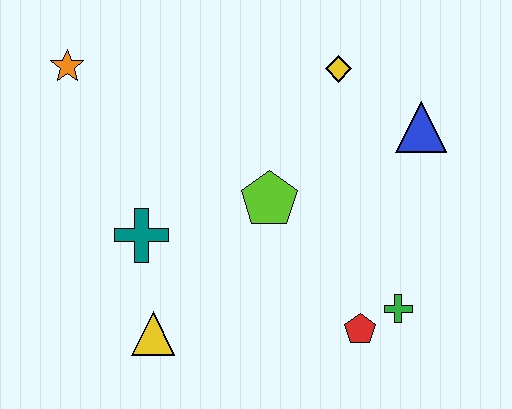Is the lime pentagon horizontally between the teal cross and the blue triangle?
Yes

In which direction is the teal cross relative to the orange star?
The teal cross is below the orange star.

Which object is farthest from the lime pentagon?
The orange star is farthest from the lime pentagon.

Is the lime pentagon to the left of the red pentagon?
Yes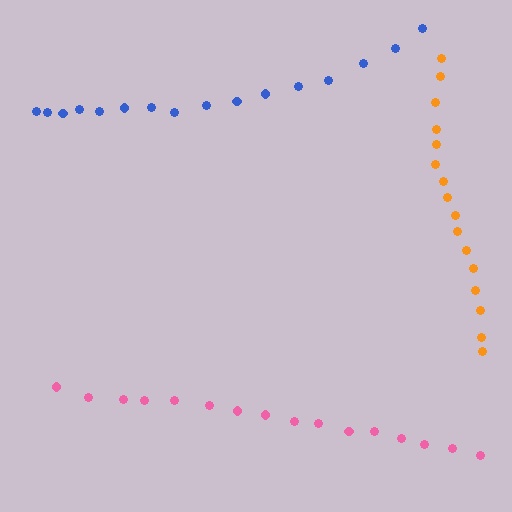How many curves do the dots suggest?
There are 3 distinct paths.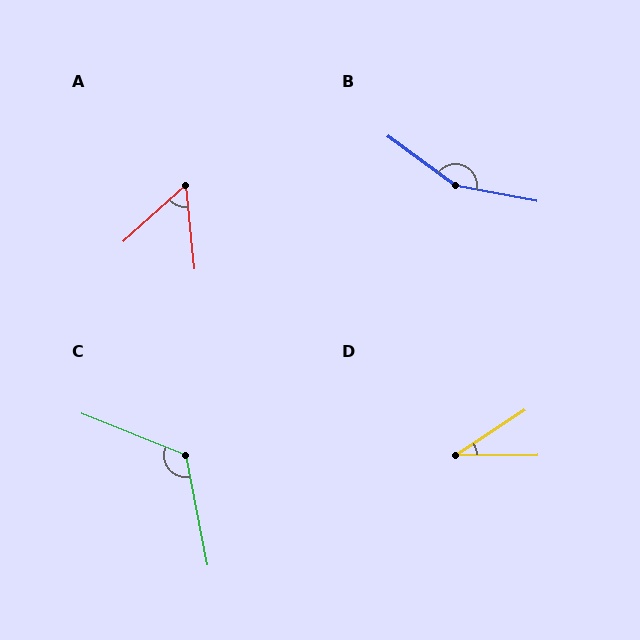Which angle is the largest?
B, at approximately 154 degrees.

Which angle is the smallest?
D, at approximately 33 degrees.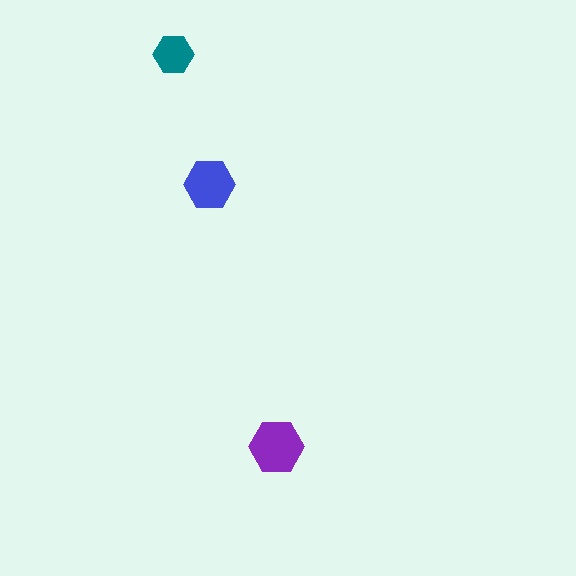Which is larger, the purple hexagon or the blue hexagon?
The purple one.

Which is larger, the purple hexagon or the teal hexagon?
The purple one.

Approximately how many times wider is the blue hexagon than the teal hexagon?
About 1.5 times wider.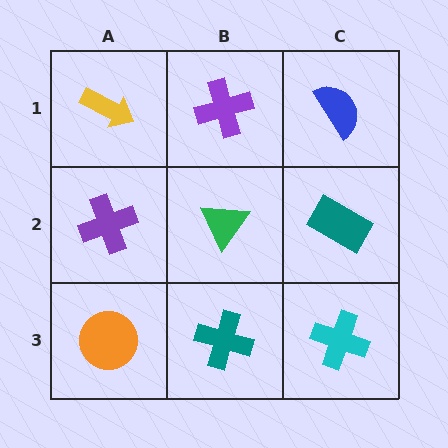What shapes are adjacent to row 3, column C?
A teal rectangle (row 2, column C), a teal cross (row 3, column B).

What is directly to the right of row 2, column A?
A green triangle.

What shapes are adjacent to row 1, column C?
A teal rectangle (row 2, column C), a purple cross (row 1, column B).